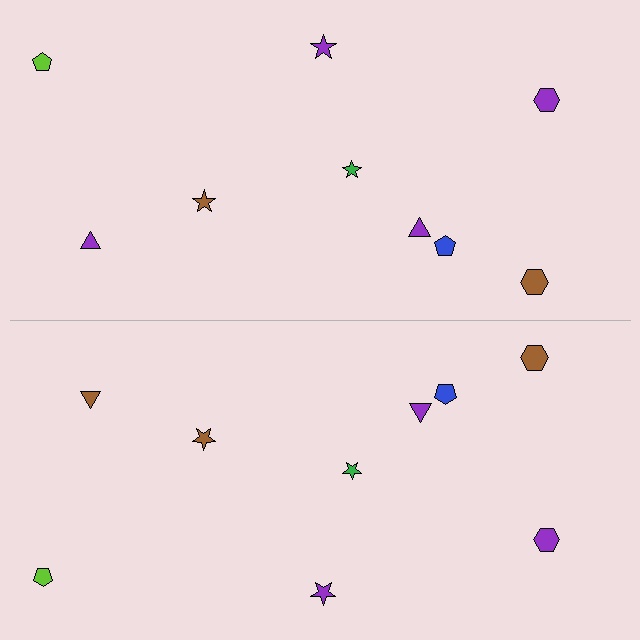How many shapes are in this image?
There are 18 shapes in this image.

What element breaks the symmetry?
The brown triangle on the bottom side breaks the symmetry — its mirror counterpart is purple.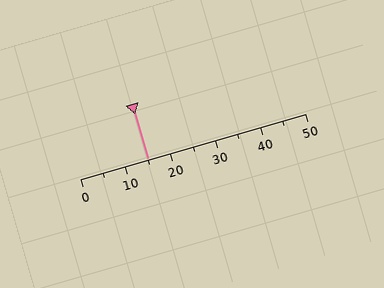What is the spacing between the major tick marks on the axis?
The major ticks are spaced 10 apart.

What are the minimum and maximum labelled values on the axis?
The axis runs from 0 to 50.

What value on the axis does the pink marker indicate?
The marker indicates approximately 15.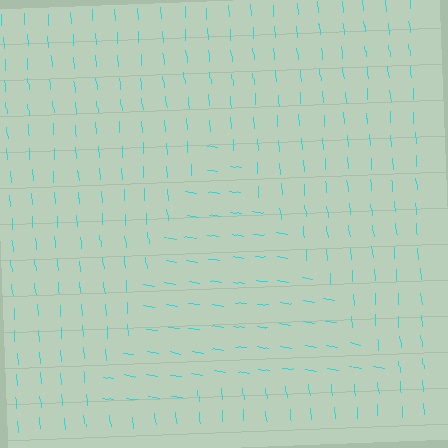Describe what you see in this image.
The image is filled with small cyan line segments. A triangle region in the image has lines oriented differently from the surrounding lines, creating a visible texture boundary.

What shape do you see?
I see a triangle.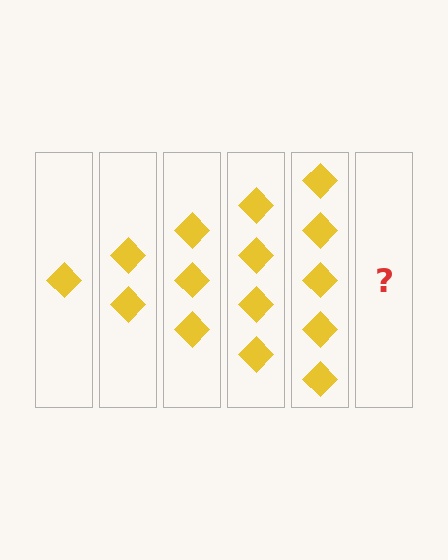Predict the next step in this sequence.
The next step is 6 diamonds.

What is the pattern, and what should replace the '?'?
The pattern is that each step adds one more diamond. The '?' should be 6 diamonds.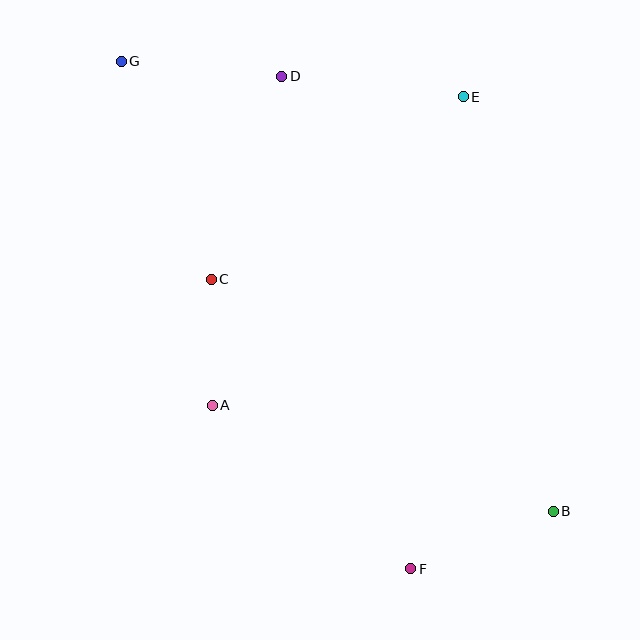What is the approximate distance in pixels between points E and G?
The distance between E and G is approximately 344 pixels.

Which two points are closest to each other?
Points A and C are closest to each other.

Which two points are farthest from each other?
Points B and G are farthest from each other.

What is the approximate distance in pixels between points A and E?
The distance between A and E is approximately 398 pixels.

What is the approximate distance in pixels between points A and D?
The distance between A and D is approximately 336 pixels.